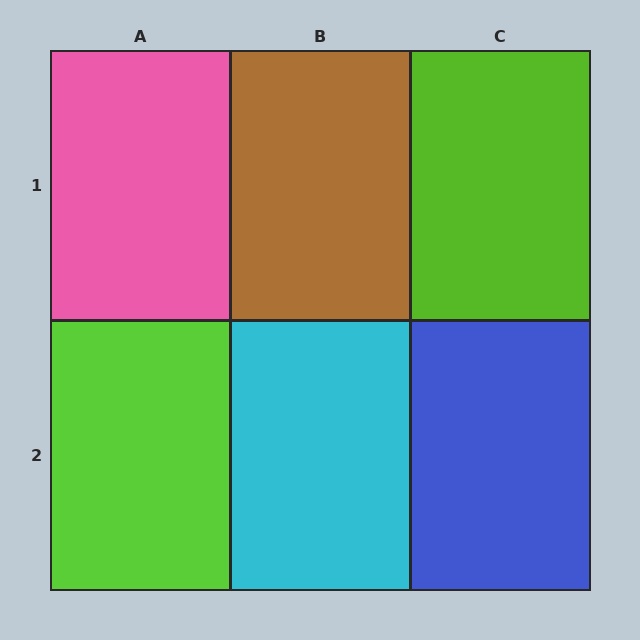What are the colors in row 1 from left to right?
Pink, brown, lime.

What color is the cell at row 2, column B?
Cyan.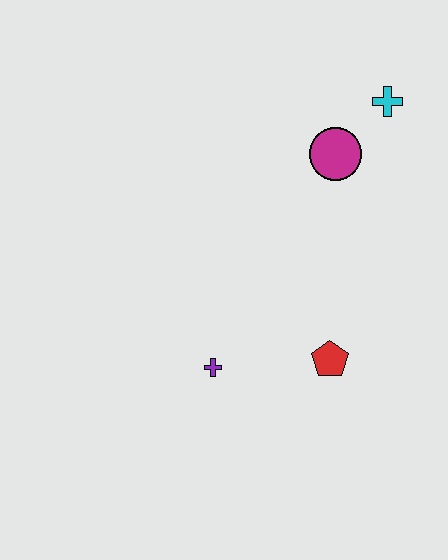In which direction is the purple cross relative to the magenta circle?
The purple cross is below the magenta circle.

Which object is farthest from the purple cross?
The cyan cross is farthest from the purple cross.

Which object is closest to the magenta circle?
The cyan cross is closest to the magenta circle.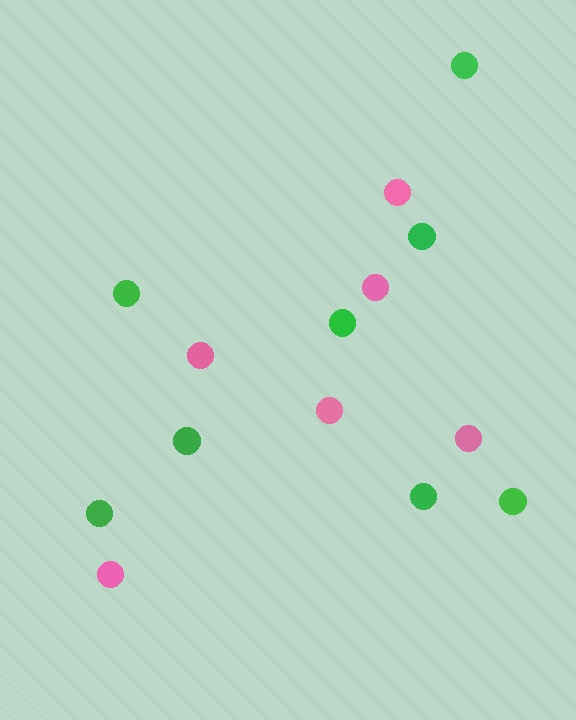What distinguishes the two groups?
There are 2 groups: one group of pink circles (6) and one group of green circles (8).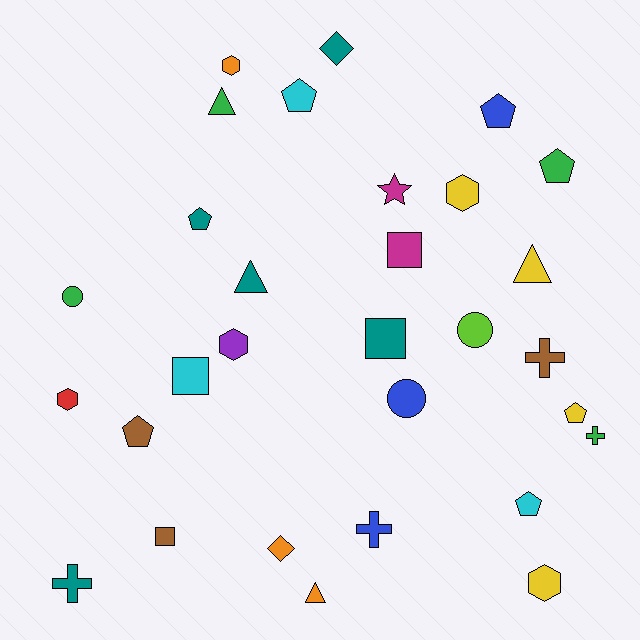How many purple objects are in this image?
There is 1 purple object.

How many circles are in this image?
There are 3 circles.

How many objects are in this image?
There are 30 objects.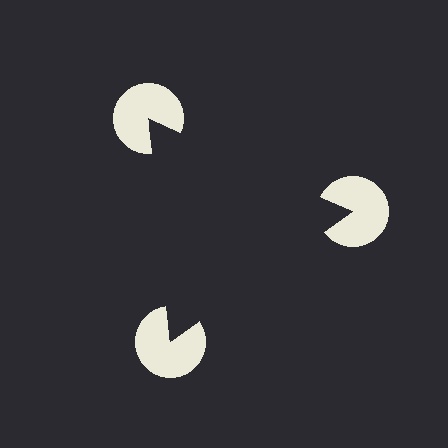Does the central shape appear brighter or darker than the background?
It typically appears slightly darker than the background, even though no actual brightness change is drawn.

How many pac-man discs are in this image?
There are 3 — one at each vertex of the illusory triangle.